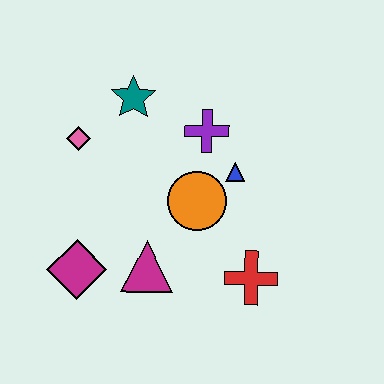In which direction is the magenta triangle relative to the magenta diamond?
The magenta triangle is to the right of the magenta diamond.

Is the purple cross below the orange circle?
No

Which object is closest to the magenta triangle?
The magenta diamond is closest to the magenta triangle.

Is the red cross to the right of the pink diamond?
Yes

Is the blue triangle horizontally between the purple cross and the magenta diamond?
No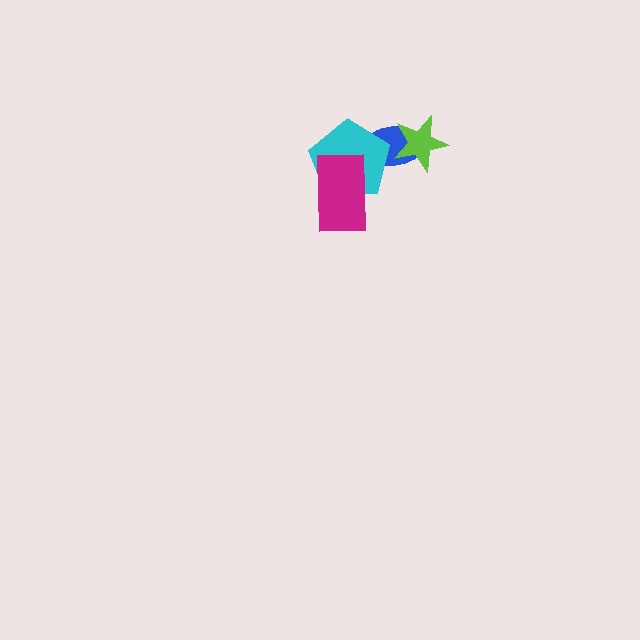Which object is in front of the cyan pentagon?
The magenta rectangle is in front of the cyan pentagon.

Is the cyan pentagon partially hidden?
Yes, it is partially covered by another shape.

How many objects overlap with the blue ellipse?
2 objects overlap with the blue ellipse.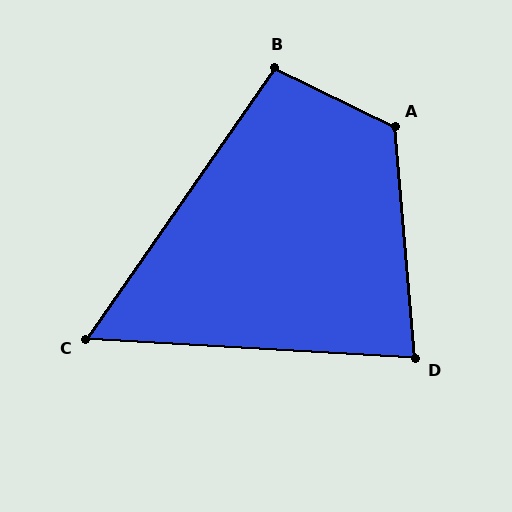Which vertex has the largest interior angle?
A, at approximately 121 degrees.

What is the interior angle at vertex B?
Approximately 98 degrees (obtuse).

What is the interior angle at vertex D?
Approximately 82 degrees (acute).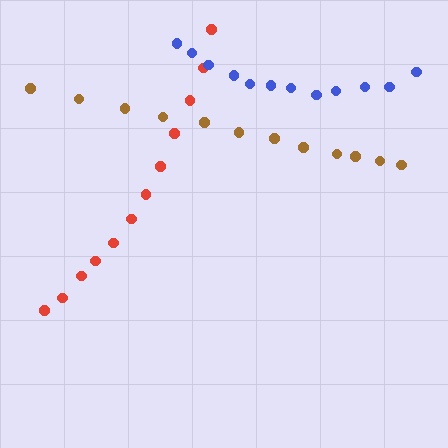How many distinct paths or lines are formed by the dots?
There are 3 distinct paths.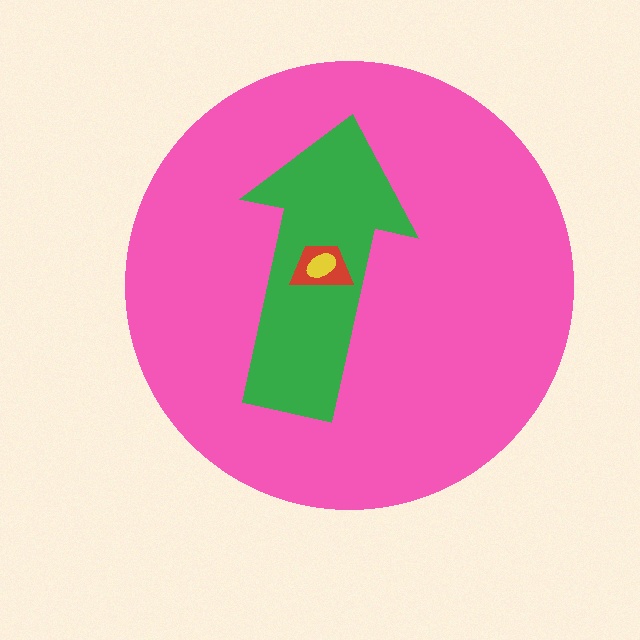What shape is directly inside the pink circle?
The green arrow.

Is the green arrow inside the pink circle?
Yes.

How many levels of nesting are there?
4.